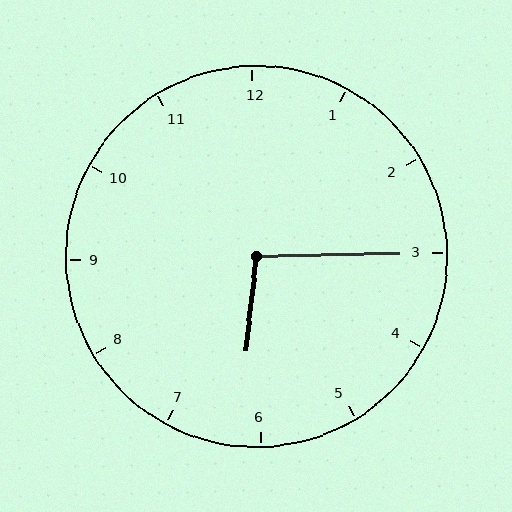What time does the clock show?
6:15.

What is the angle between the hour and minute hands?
Approximately 98 degrees.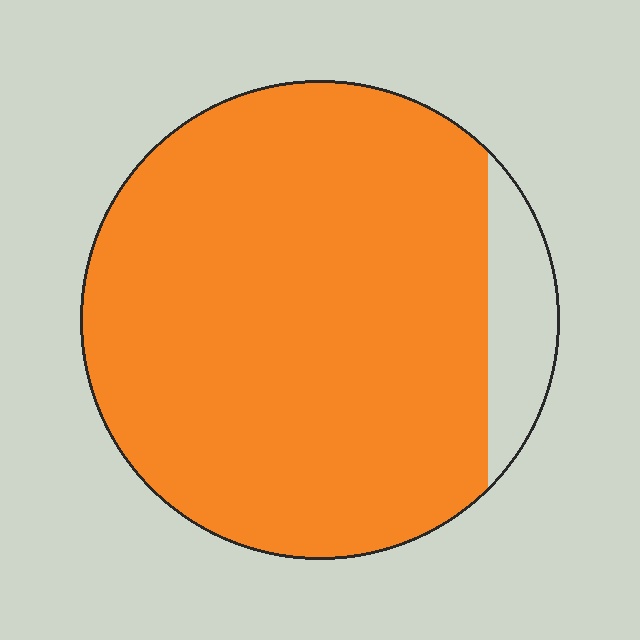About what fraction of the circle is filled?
About nine tenths (9/10).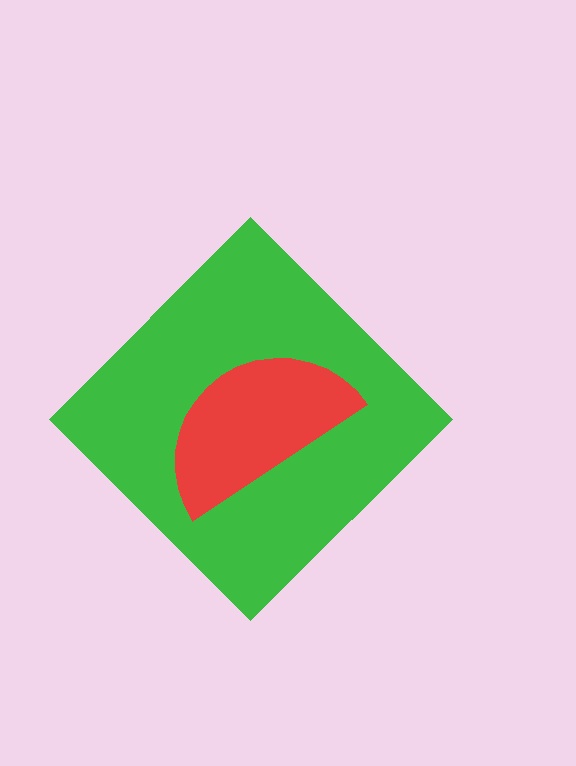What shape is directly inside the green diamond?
The red semicircle.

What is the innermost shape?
The red semicircle.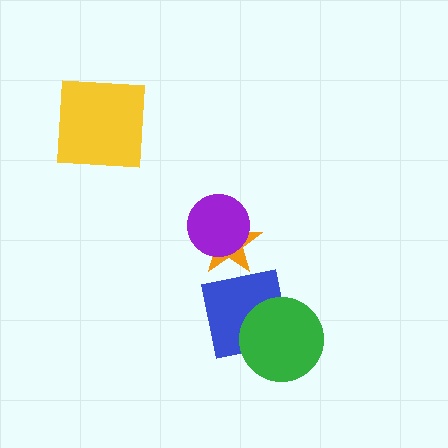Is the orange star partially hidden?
Yes, it is partially covered by another shape.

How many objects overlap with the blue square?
1 object overlaps with the blue square.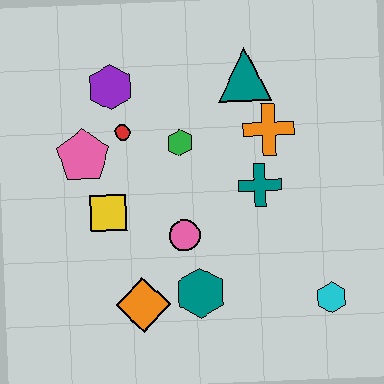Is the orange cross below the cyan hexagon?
No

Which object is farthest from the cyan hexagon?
The purple hexagon is farthest from the cyan hexagon.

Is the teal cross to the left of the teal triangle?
No